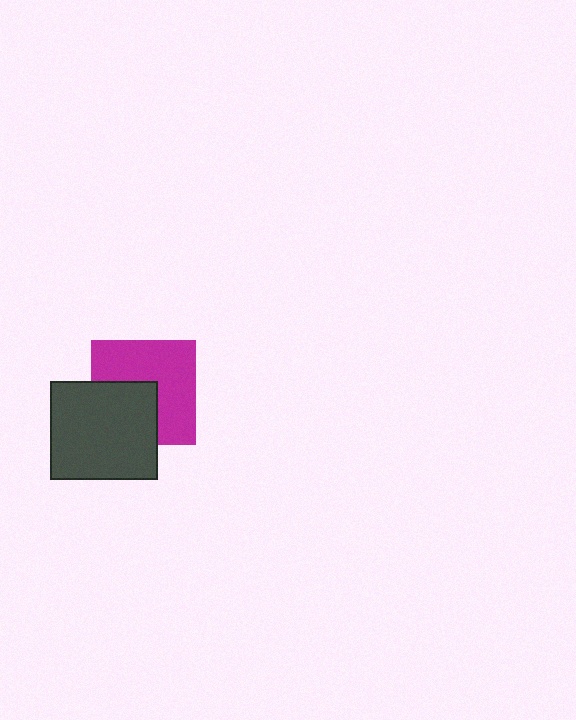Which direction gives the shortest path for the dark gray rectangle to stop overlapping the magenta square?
Moving toward the lower-left gives the shortest separation.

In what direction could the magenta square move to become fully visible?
The magenta square could move toward the upper-right. That would shift it out from behind the dark gray rectangle entirely.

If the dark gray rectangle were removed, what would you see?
You would see the complete magenta square.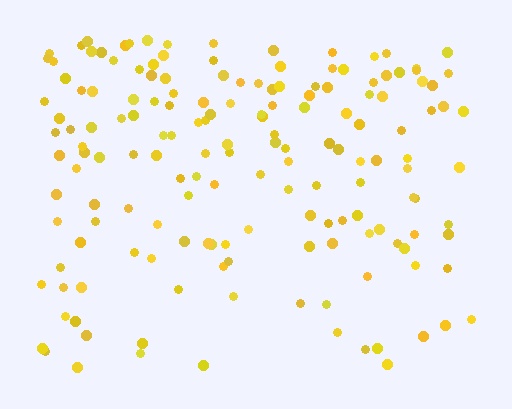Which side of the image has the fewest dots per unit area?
The bottom.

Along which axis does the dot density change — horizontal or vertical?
Vertical.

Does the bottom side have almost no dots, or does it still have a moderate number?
Still a moderate number, just noticeably fewer than the top.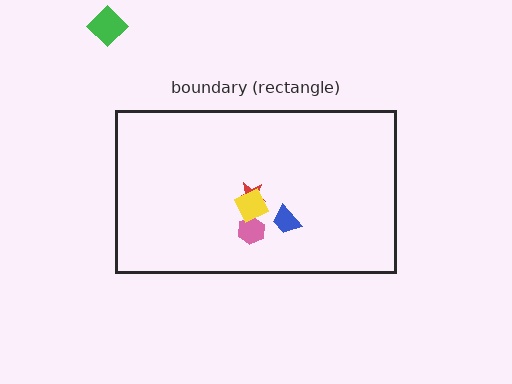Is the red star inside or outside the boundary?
Inside.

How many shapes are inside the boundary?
4 inside, 1 outside.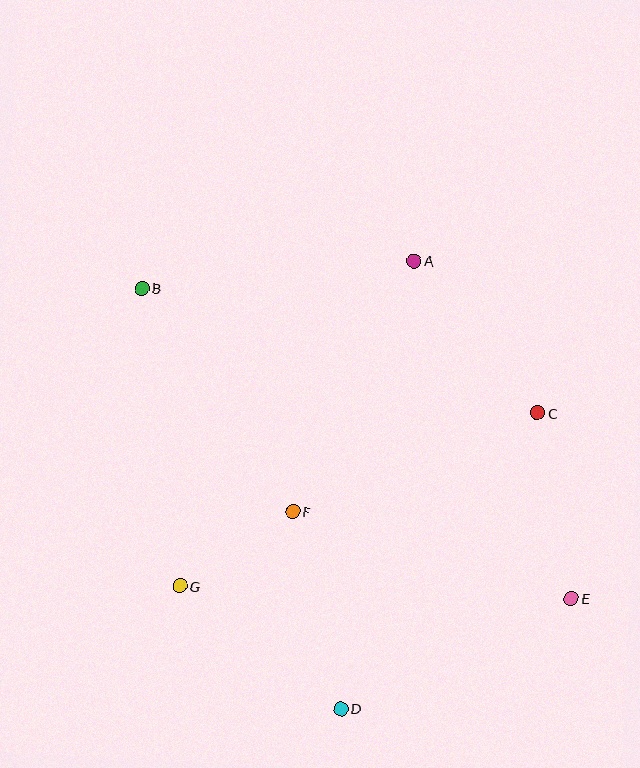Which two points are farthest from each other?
Points B and E are farthest from each other.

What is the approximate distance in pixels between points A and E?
The distance between A and E is approximately 373 pixels.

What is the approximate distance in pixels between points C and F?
The distance between C and F is approximately 264 pixels.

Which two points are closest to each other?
Points F and G are closest to each other.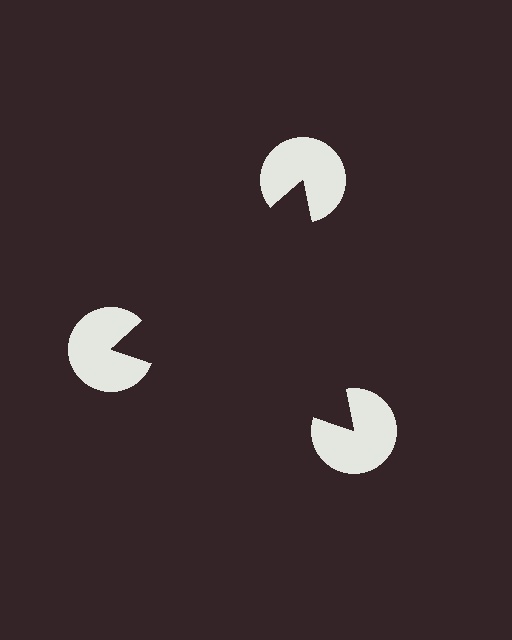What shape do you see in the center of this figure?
An illusory triangle — its edges are inferred from the aligned wedge cuts in the pac-man discs, not physically drawn.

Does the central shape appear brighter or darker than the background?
It typically appears slightly darker than the background, even though no actual brightness change is drawn.